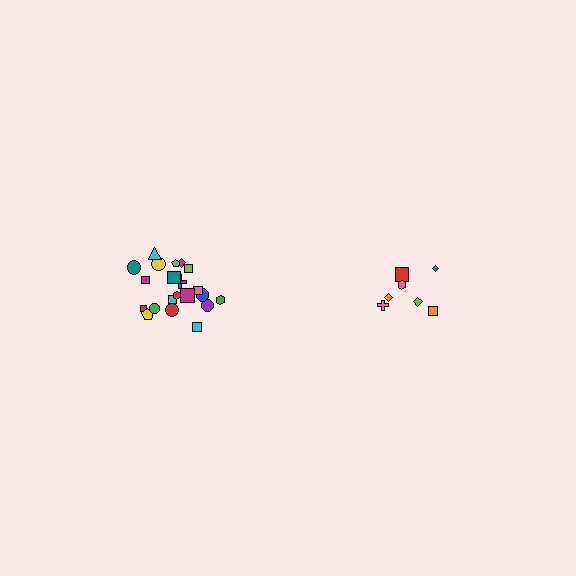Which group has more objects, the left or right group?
The left group.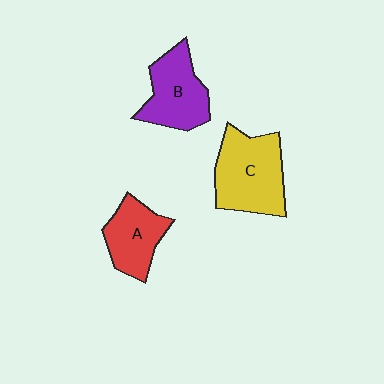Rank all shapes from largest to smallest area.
From largest to smallest: C (yellow), B (purple), A (red).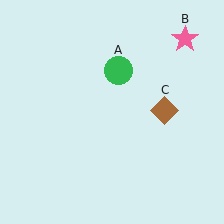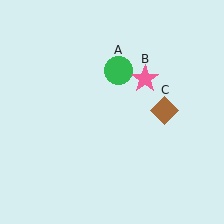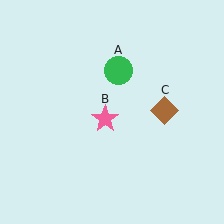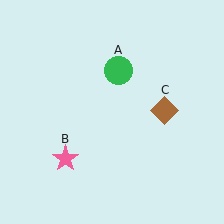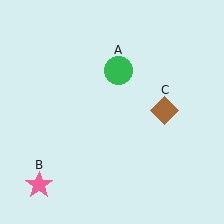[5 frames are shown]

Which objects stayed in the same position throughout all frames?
Green circle (object A) and brown diamond (object C) remained stationary.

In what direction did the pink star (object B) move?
The pink star (object B) moved down and to the left.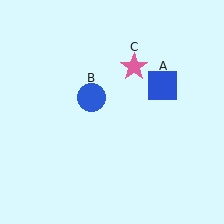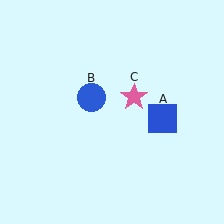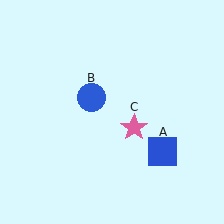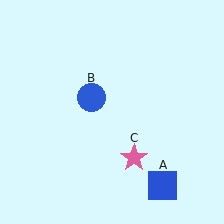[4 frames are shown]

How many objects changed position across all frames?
2 objects changed position: blue square (object A), pink star (object C).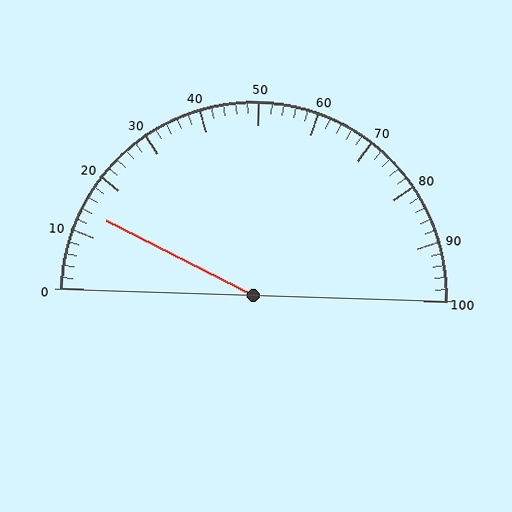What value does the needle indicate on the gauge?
The needle indicates approximately 14.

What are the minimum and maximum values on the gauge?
The gauge ranges from 0 to 100.